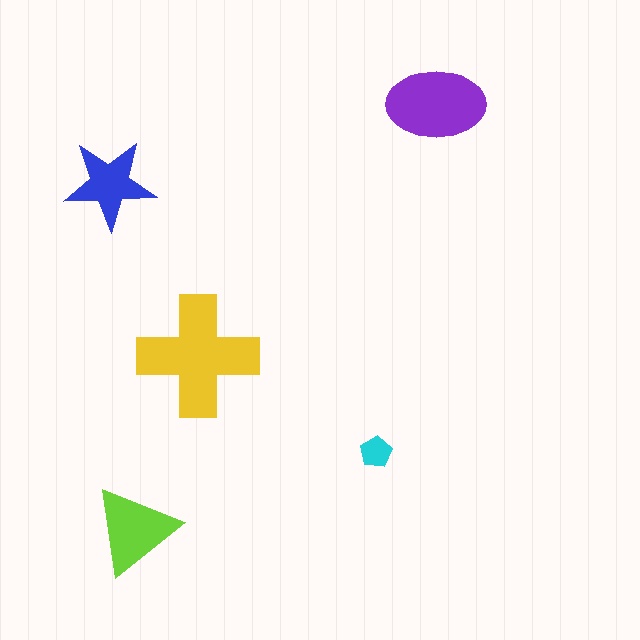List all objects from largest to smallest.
The yellow cross, the purple ellipse, the lime triangle, the blue star, the cyan pentagon.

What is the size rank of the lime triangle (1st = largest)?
3rd.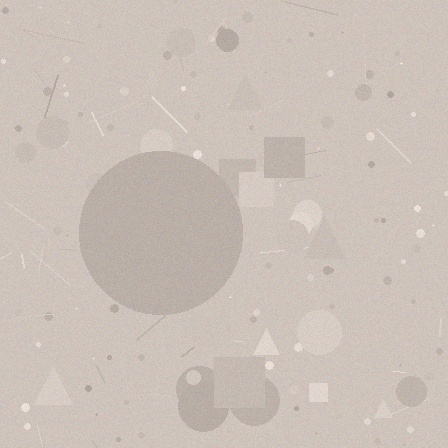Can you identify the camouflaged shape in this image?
The camouflaged shape is a circle.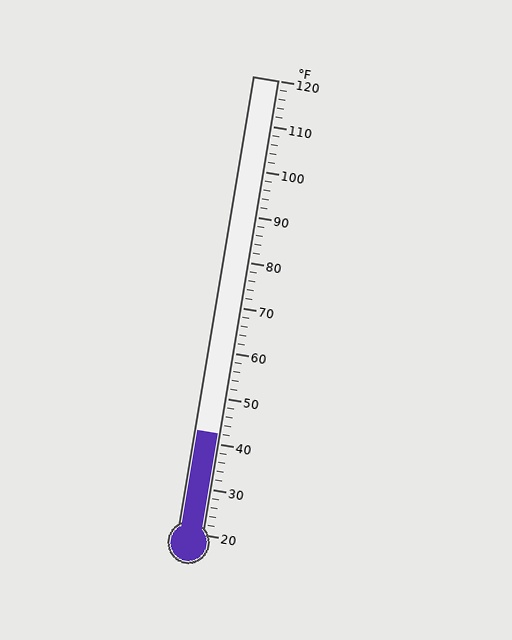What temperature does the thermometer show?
The thermometer shows approximately 42°F.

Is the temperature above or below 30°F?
The temperature is above 30°F.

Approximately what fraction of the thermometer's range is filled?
The thermometer is filled to approximately 20% of its range.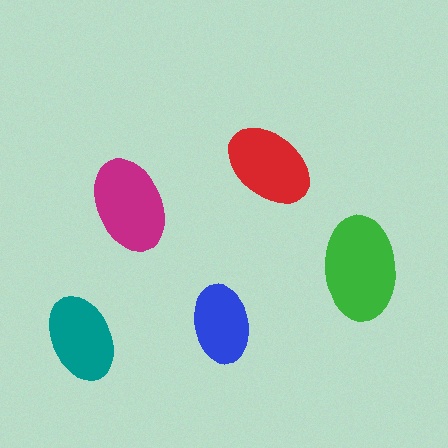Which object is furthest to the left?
The teal ellipse is leftmost.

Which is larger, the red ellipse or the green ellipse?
The green one.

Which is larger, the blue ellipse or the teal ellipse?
The teal one.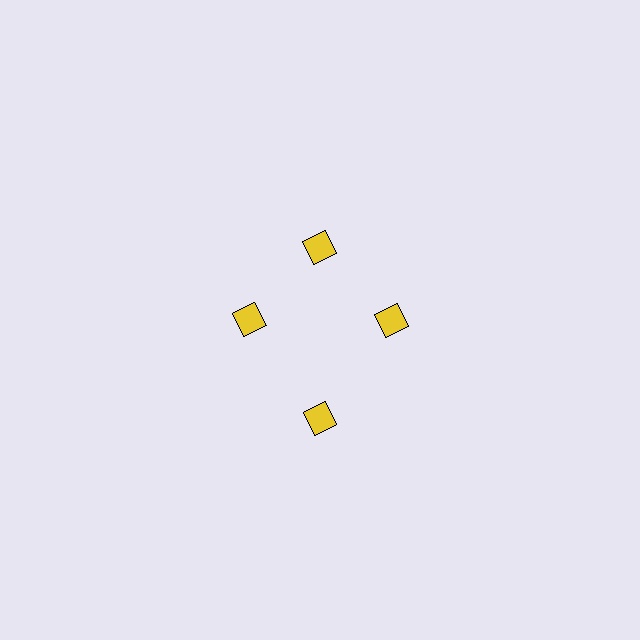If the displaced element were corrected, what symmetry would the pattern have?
It would have 4-fold rotational symmetry — the pattern would map onto itself every 90 degrees.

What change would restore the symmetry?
The symmetry would be restored by moving it inward, back onto the ring so that all 4 diamonds sit at equal angles and equal distance from the center.